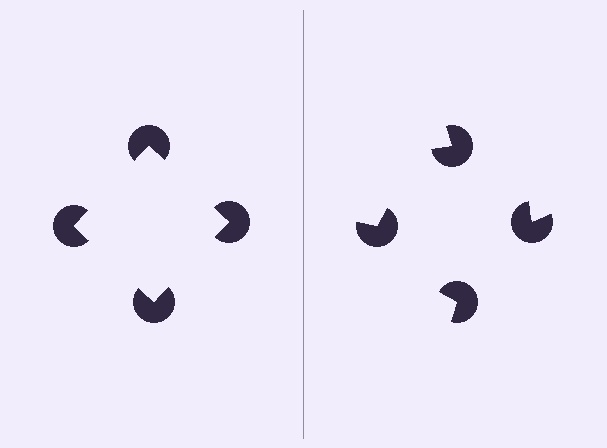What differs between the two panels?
The pac-man discs are positioned identically on both sides; only the wedge orientations differ. On the left they align to a square; on the right they are misaligned.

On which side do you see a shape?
An illusory square appears on the left side. On the right side the wedge cuts are rotated, so no coherent shape forms.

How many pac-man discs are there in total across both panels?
8 — 4 on each side.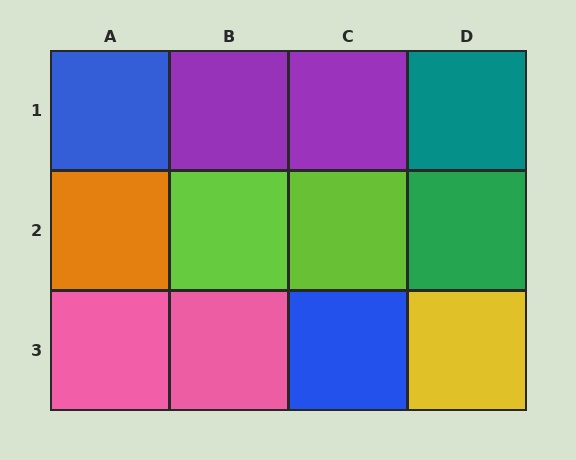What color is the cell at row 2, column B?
Lime.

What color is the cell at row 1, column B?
Purple.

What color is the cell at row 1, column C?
Purple.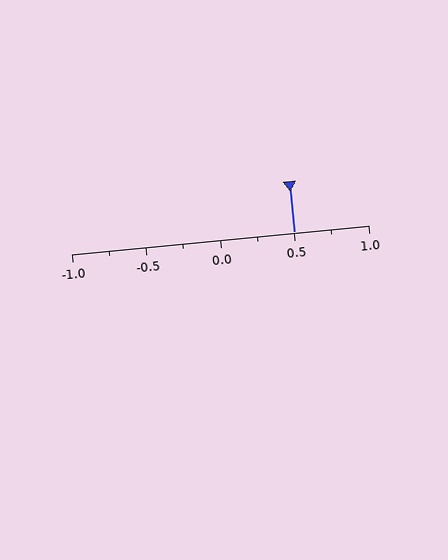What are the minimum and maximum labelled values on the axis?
The axis runs from -1.0 to 1.0.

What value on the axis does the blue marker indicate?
The marker indicates approximately 0.5.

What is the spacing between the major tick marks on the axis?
The major ticks are spaced 0.5 apart.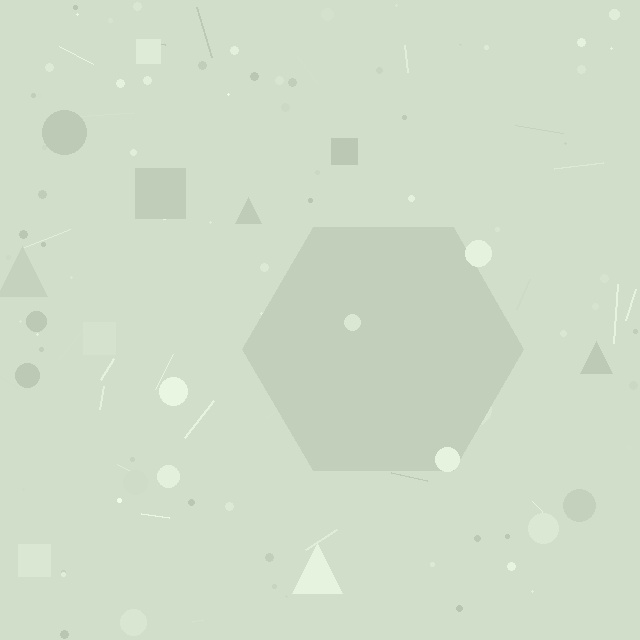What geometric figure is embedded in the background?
A hexagon is embedded in the background.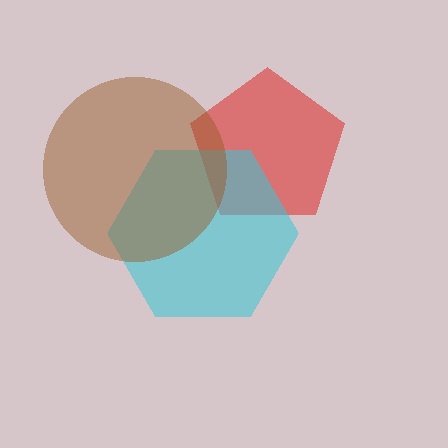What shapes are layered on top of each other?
The layered shapes are: a red pentagon, a cyan hexagon, a brown circle.